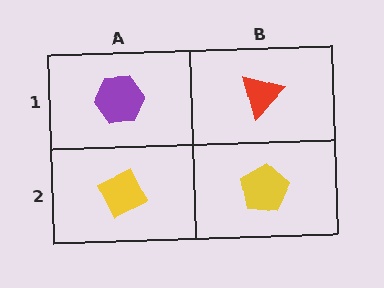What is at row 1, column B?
A red triangle.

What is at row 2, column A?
A yellow diamond.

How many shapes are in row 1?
2 shapes.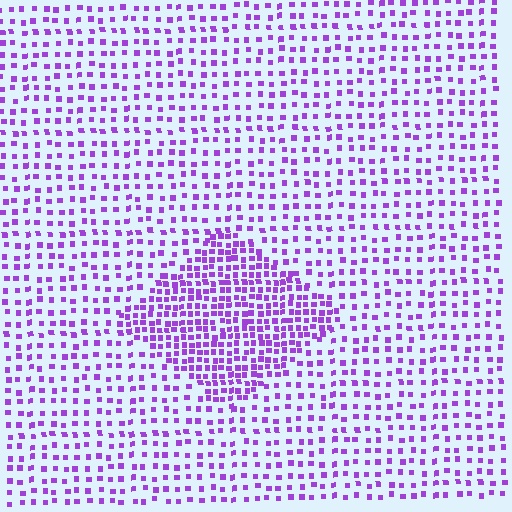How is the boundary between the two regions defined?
The boundary is defined by a change in element density (approximately 2.1x ratio). All elements are the same color, size, and shape.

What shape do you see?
I see a diamond.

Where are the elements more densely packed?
The elements are more densely packed inside the diamond boundary.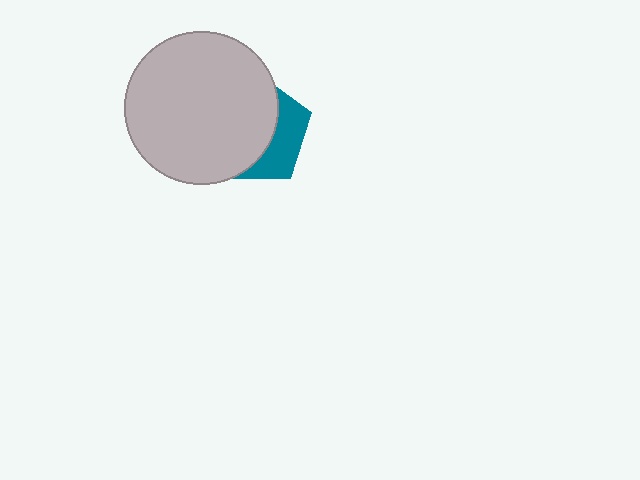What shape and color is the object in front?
The object in front is a light gray circle.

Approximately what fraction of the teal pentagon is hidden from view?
Roughly 66% of the teal pentagon is hidden behind the light gray circle.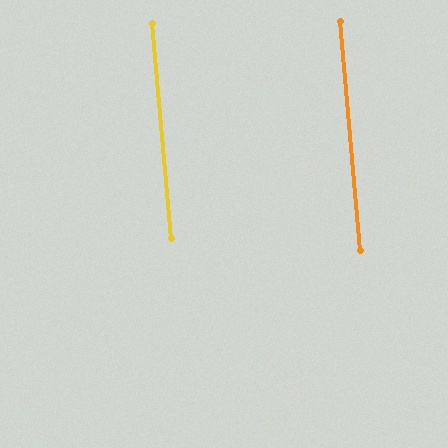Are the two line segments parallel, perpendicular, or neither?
Parallel — their directions differ by only 0.1°.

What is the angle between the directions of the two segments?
Approximately 0 degrees.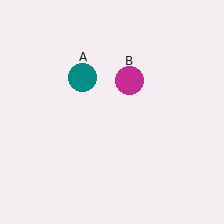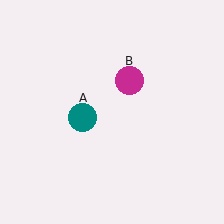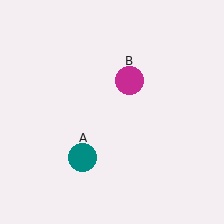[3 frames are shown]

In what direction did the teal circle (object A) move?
The teal circle (object A) moved down.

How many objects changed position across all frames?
1 object changed position: teal circle (object A).